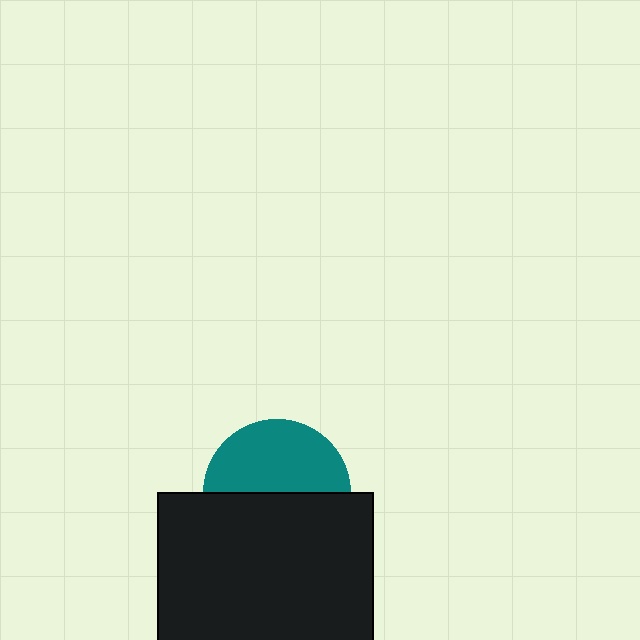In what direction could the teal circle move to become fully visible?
The teal circle could move up. That would shift it out from behind the black rectangle entirely.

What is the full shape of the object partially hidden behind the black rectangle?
The partially hidden object is a teal circle.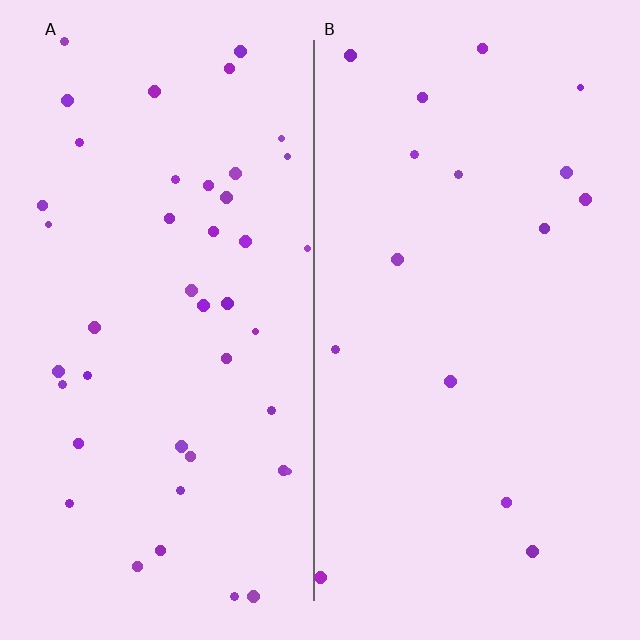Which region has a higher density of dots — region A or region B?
A (the left).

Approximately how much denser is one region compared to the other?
Approximately 2.7× — region A over region B.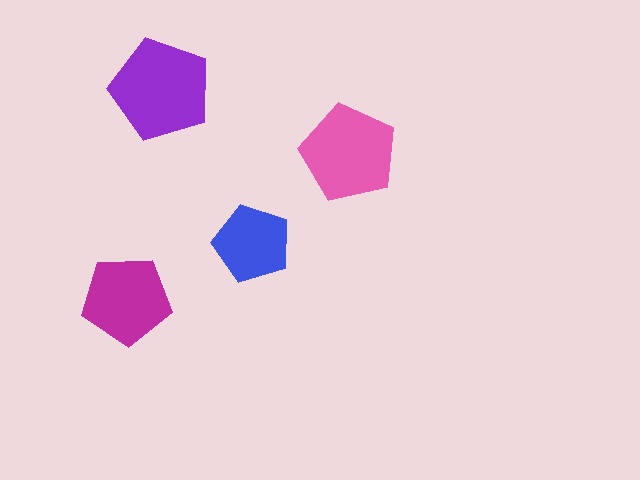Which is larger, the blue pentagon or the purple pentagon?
The purple one.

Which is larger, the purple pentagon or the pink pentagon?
The purple one.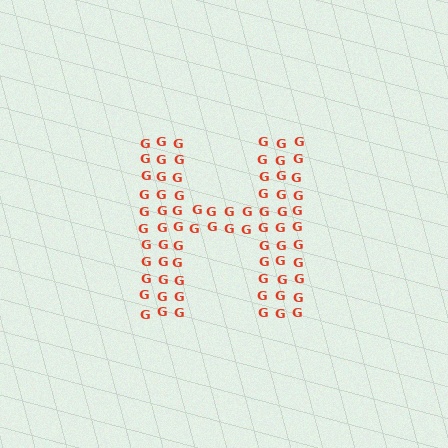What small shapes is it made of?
It is made of small letter G's.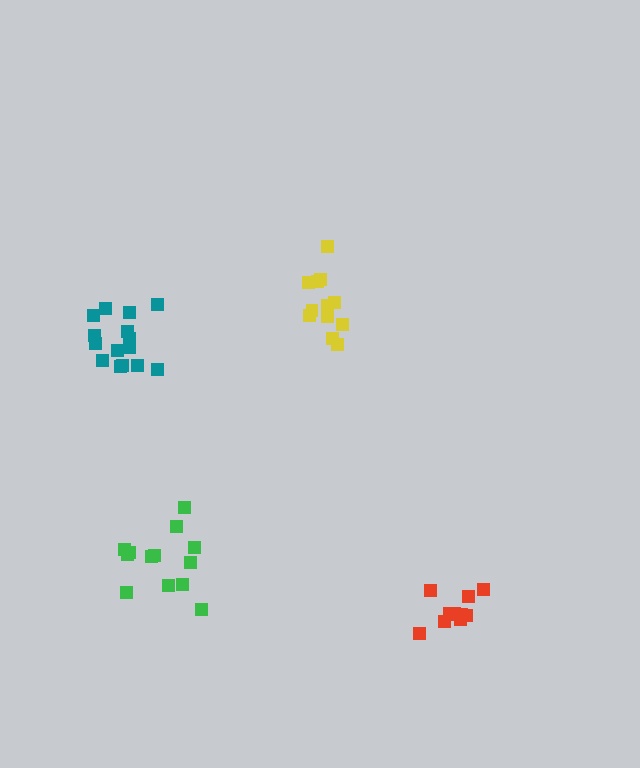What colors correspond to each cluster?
The clusters are colored: green, yellow, red, teal.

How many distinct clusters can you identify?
There are 4 distinct clusters.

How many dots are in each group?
Group 1: 13 dots, Group 2: 12 dots, Group 3: 11 dots, Group 4: 15 dots (51 total).